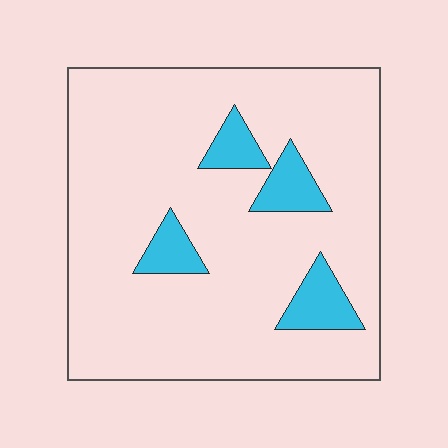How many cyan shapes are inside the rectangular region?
4.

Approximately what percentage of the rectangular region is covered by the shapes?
Approximately 10%.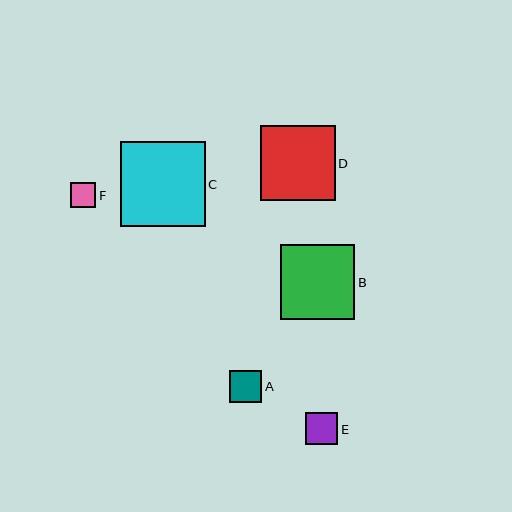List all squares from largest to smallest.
From largest to smallest: C, D, B, E, A, F.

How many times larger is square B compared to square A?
Square B is approximately 2.3 times the size of square A.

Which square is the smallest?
Square F is the smallest with a size of approximately 25 pixels.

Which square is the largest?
Square C is the largest with a size of approximately 85 pixels.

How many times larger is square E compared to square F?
Square E is approximately 1.3 times the size of square F.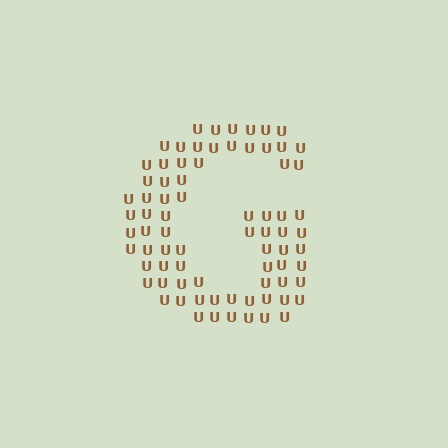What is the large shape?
The large shape is the letter G.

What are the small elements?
The small elements are letter U's.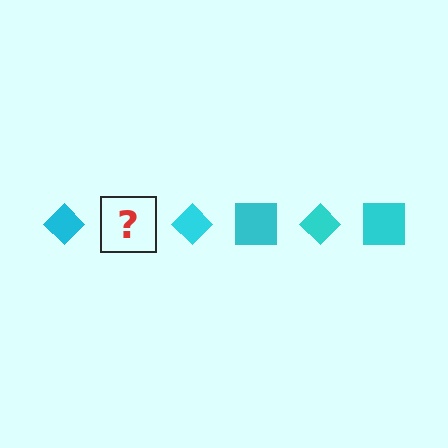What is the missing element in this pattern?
The missing element is a cyan square.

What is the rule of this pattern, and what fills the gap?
The rule is that the pattern cycles through diamond, square shapes in cyan. The gap should be filled with a cyan square.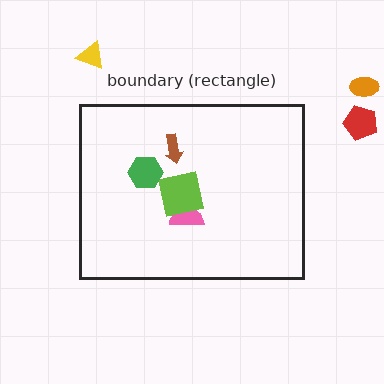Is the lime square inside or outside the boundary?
Inside.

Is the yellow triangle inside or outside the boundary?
Outside.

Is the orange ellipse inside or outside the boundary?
Outside.